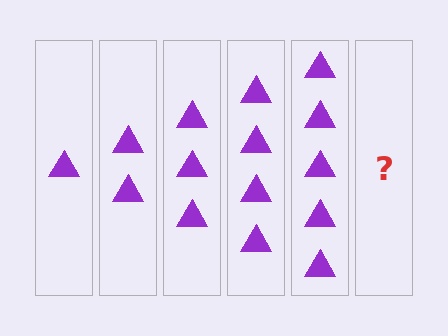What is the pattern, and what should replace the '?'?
The pattern is that each step adds one more triangle. The '?' should be 6 triangles.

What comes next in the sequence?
The next element should be 6 triangles.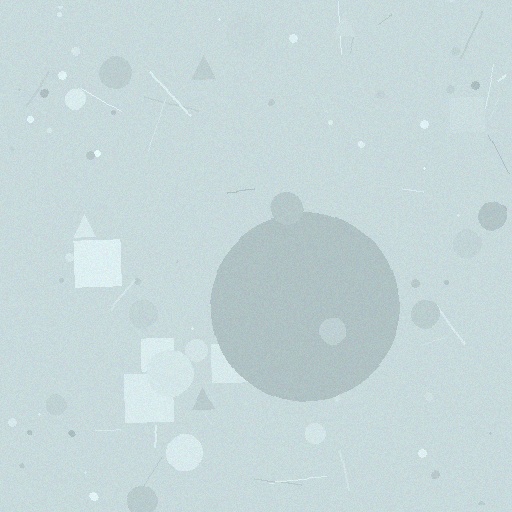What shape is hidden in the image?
A circle is hidden in the image.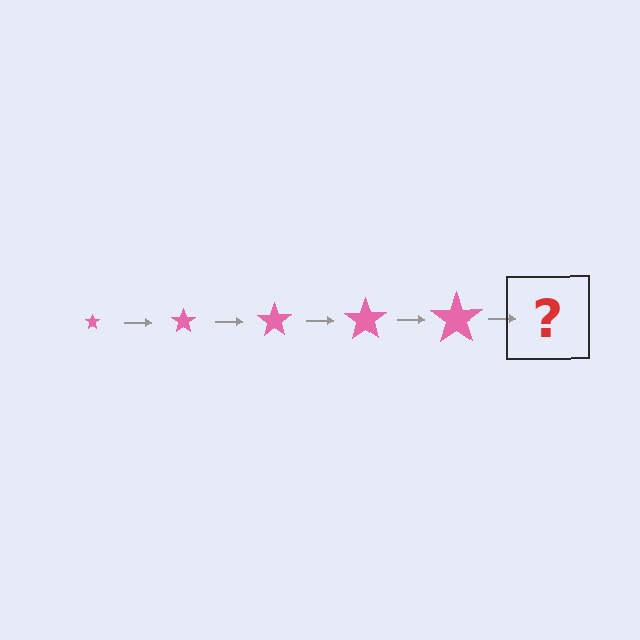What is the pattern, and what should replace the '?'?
The pattern is that the star gets progressively larger each step. The '?' should be a pink star, larger than the previous one.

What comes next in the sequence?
The next element should be a pink star, larger than the previous one.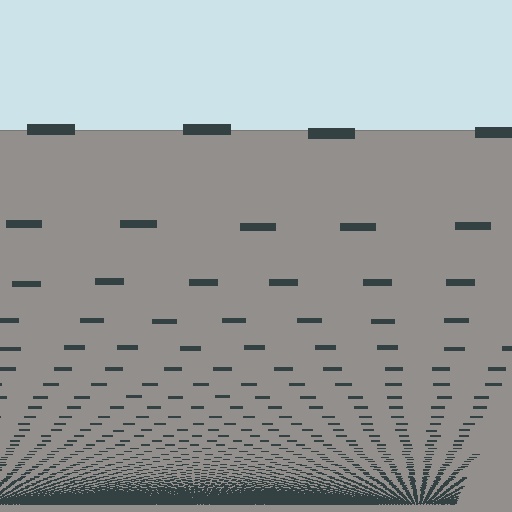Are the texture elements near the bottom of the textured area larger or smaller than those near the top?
Smaller. The gradient is inverted — elements near the bottom are smaller and denser.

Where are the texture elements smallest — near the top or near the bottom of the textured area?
Near the bottom.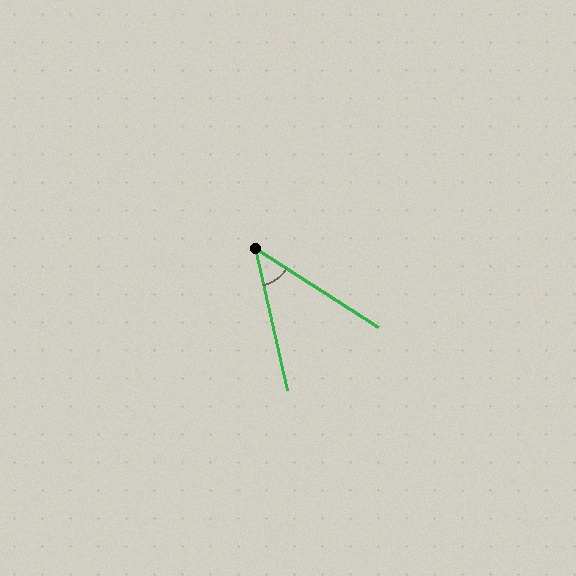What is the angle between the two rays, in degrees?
Approximately 45 degrees.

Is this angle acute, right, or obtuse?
It is acute.